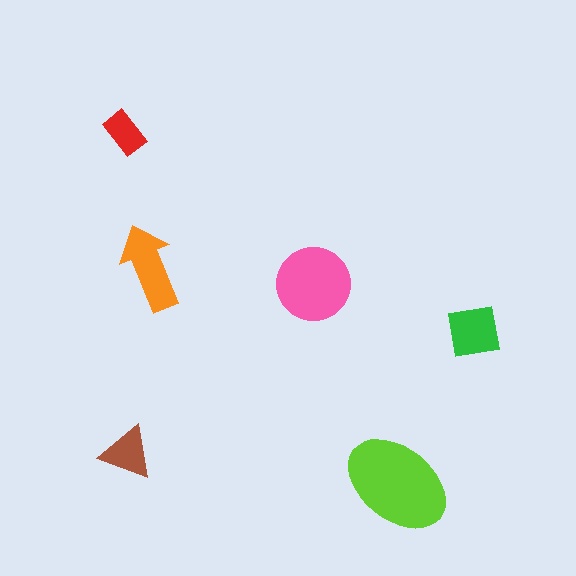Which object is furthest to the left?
The red rectangle is leftmost.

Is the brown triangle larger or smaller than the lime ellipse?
Smaller.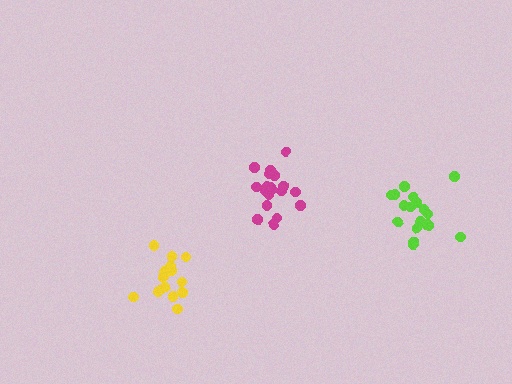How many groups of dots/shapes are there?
There are 3 groups.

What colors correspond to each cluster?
The clusters are colored: magenta, lime, yellow.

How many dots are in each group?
Group 1: 21 dots, Group 2: 20 dots, Group 3: 15 dots (56 total).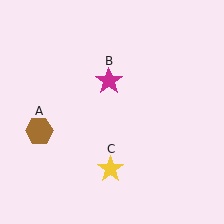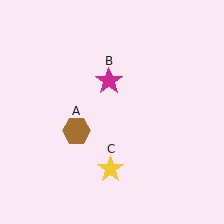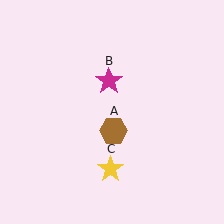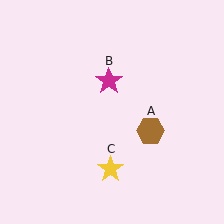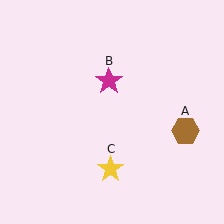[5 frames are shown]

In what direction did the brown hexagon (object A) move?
The brown hexagon (object A) moved right.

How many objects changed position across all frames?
1 object changed position: brown hexagon (object A).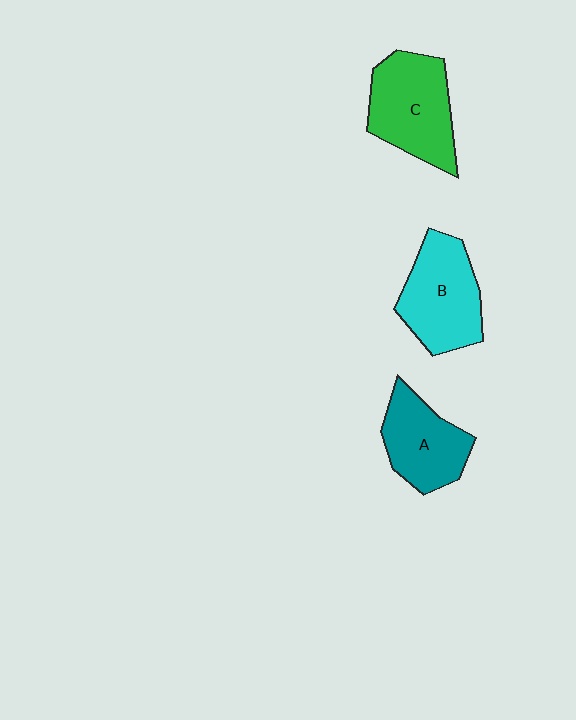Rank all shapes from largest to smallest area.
From largest to smallest: C (green), B (cyan), A (teal).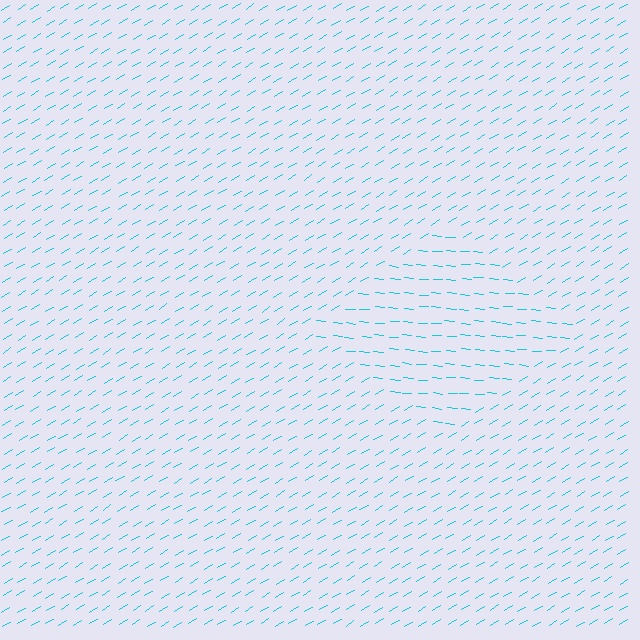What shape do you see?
I see a diamond.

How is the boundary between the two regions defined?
The boundary is defined purely by a change in line orientation (approximately 35 degrees difference). All lines are the same color and thickness.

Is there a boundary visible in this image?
Yes, there is a texture boundary formed by a change in line orientation.